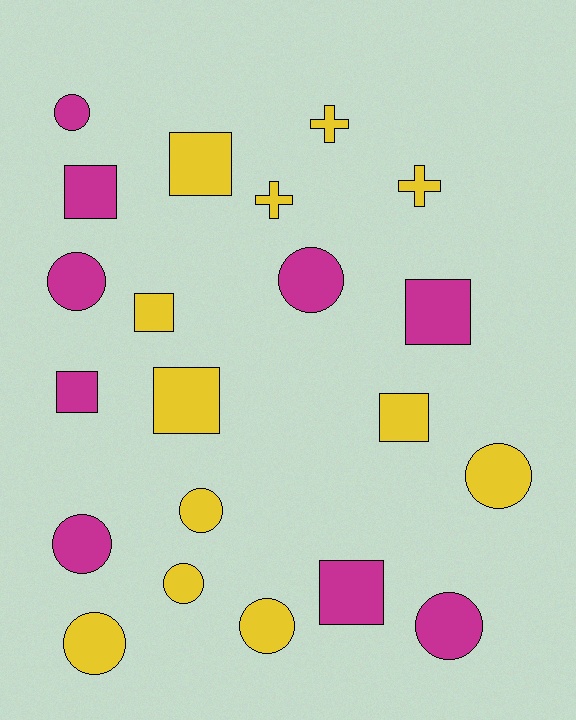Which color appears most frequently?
Yellow, with 12 objects.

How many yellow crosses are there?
There are 3 yellow crosses.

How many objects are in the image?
There are 21 objects.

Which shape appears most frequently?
Circle, with 10 objects.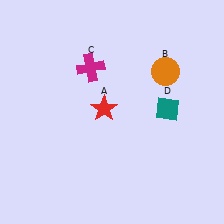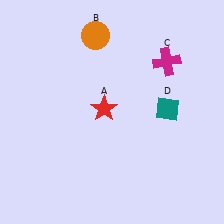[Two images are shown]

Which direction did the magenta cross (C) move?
The magenta cross (C) moved right.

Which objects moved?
The objects that moved are: the orange circle (B), the magenta cross (C).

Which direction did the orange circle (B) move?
The orange circle (B) moved left.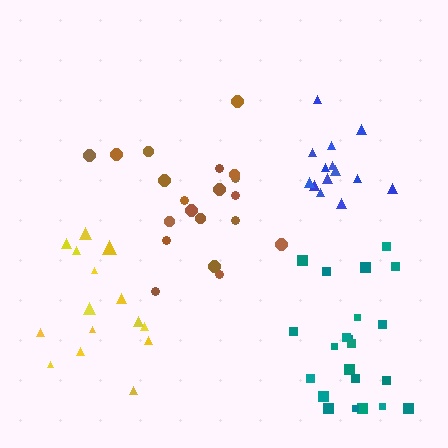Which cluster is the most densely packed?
Blue.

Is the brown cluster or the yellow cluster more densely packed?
Yellow.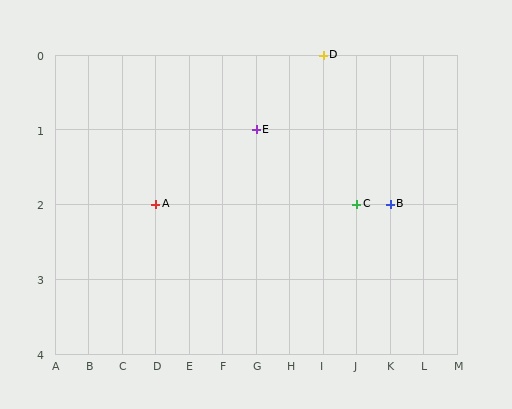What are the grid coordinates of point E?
Point E is at grid coordinates (G, 1).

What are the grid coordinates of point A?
Point A is at grid coordinates (D, 2).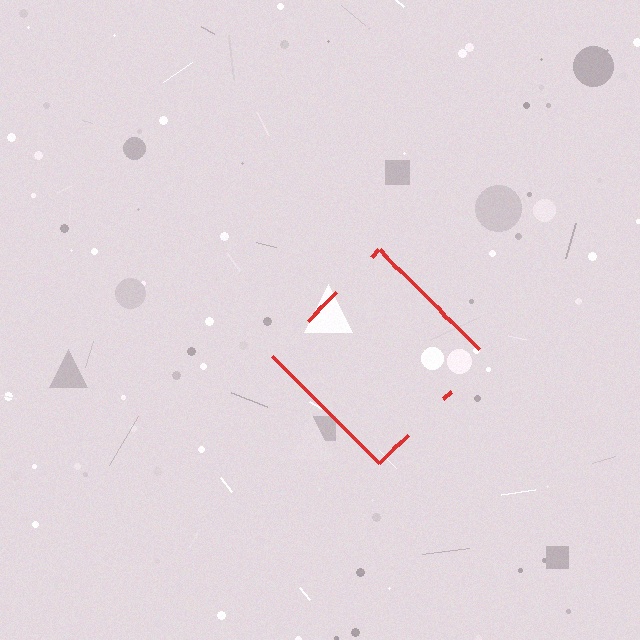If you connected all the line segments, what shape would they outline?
They would outline a diamond.